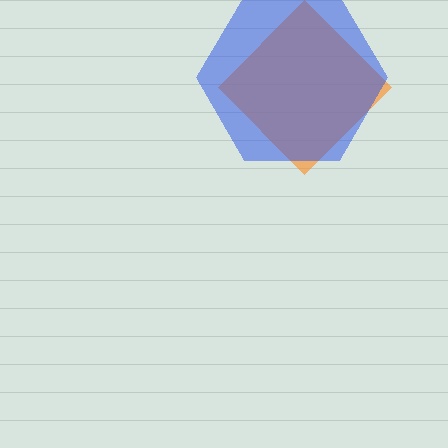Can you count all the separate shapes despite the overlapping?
Yes, there are 2 separate shapes.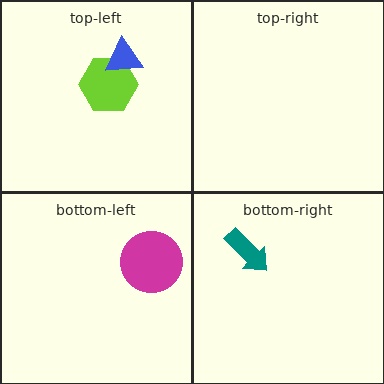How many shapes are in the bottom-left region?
1.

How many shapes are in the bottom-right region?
1.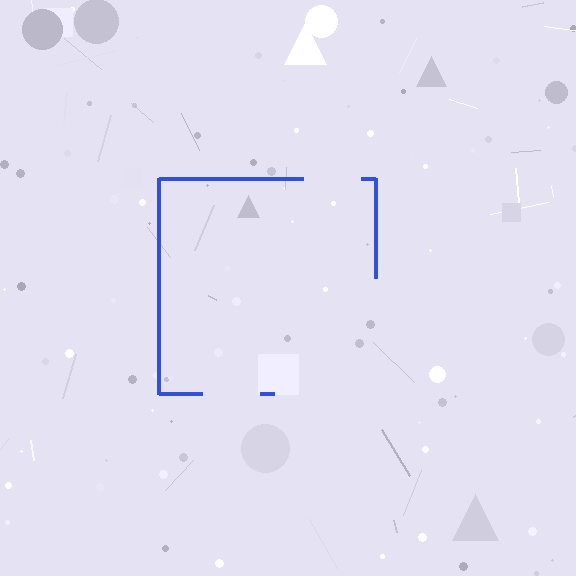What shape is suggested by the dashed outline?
The dashed outline suggests a square.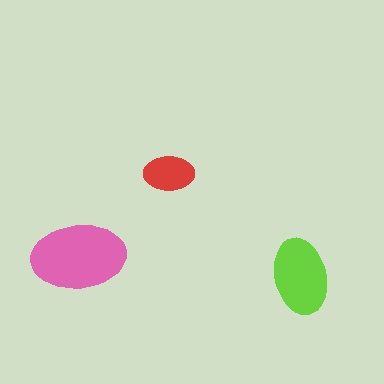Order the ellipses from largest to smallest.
the pink one, the lime one, the red one.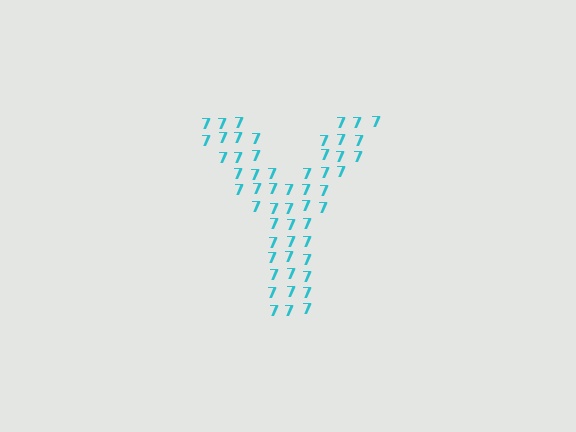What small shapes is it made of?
It is made of small digit 7's.